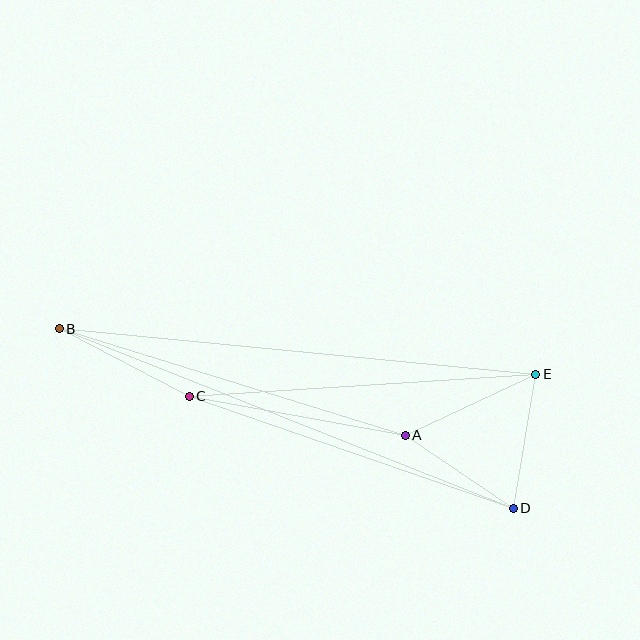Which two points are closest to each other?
Points A and D are closest to each other.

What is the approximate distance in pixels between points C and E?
The distance between C and E is approximately 347 pixels.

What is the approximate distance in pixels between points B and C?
The distance between B and C is approximately 147 pixels.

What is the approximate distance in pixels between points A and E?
The distance between A and E is approximately 144 pixels.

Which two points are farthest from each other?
Points B and D are farthest from each other.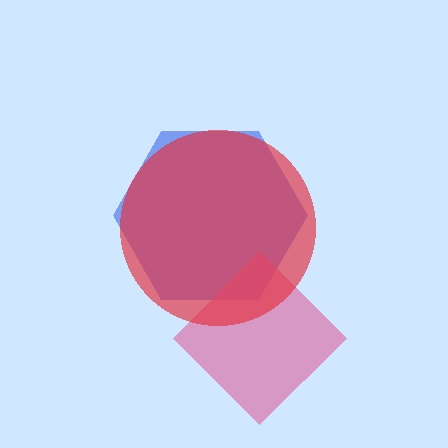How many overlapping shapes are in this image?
There are 3 overlapping shapes in the image.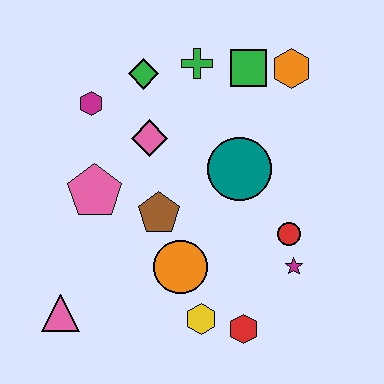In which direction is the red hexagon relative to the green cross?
The red hexagon is below the green cross.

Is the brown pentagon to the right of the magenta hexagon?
Yes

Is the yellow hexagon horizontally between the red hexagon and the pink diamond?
Yes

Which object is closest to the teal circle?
The red circle is closest to the teal circle.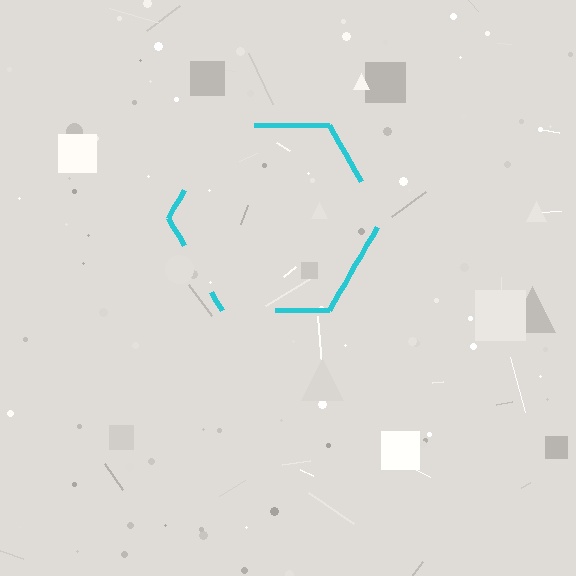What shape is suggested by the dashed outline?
The dashed outline suggests a hexagon.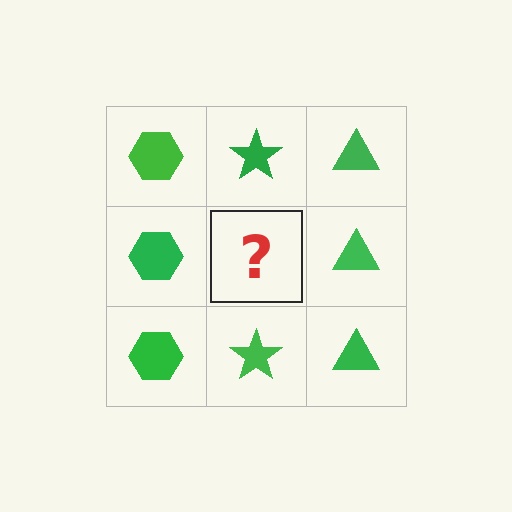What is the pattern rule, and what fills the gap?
The rule is that each column has a consistent shape. The gap should be filled with a green star.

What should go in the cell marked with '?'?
The missing cell should contain a green star.